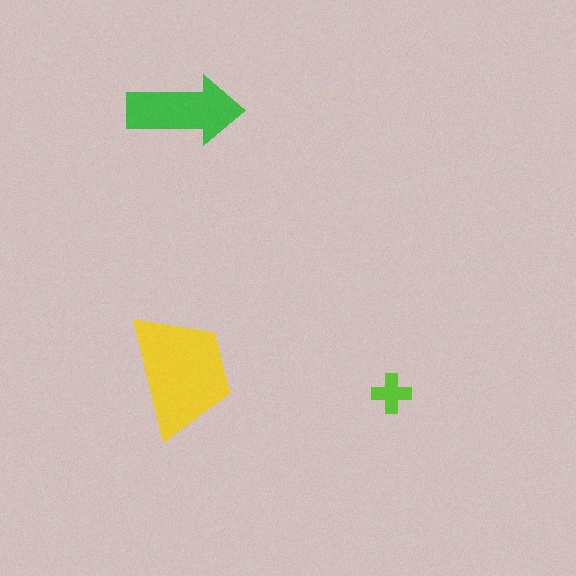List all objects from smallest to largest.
The lime cross, the green arrow, the yellow trapezoid.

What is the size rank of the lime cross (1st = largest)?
3rd.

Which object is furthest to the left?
The yellow trapezoid is leftmost.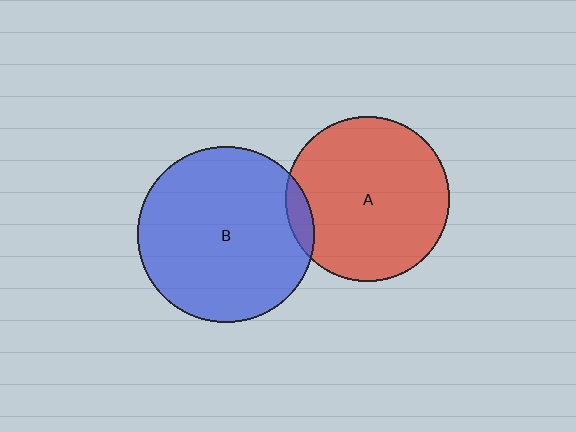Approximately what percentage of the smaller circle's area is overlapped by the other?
Approximately 5%.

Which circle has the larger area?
Circle B (blue).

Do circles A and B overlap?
Yes.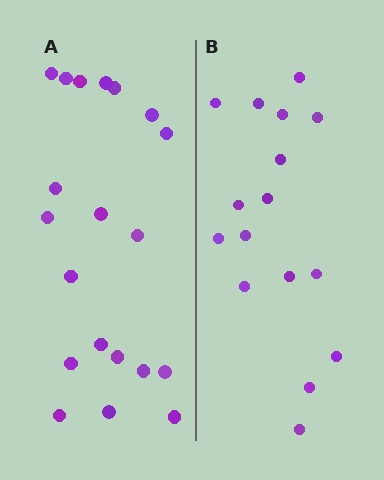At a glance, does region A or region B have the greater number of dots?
Region A (the left region) has more dots.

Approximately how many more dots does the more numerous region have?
Region A has about 4 more dots than region B.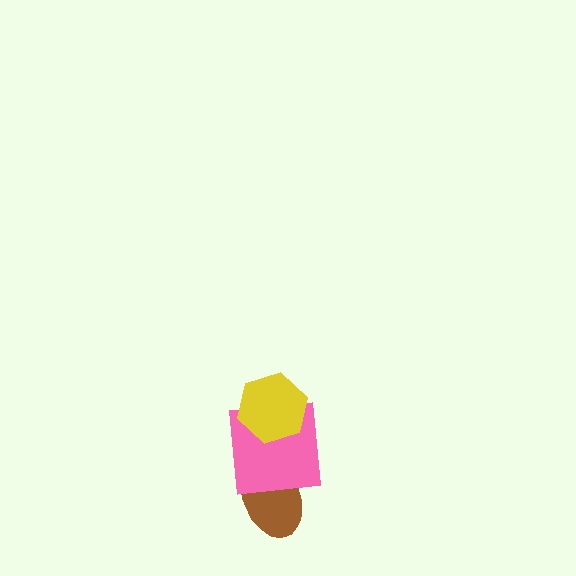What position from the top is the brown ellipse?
The brown ellipse is 3rd from the top.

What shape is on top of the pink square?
The yellow hexagon is on top of the pink square.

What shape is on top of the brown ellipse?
The pink square is on top of the brown ellipse.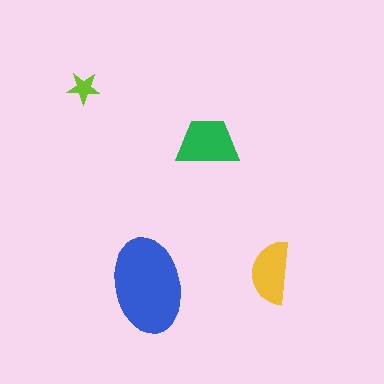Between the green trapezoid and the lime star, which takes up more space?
The green trapezoid.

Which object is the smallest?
The lime star.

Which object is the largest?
The blue ellipse.